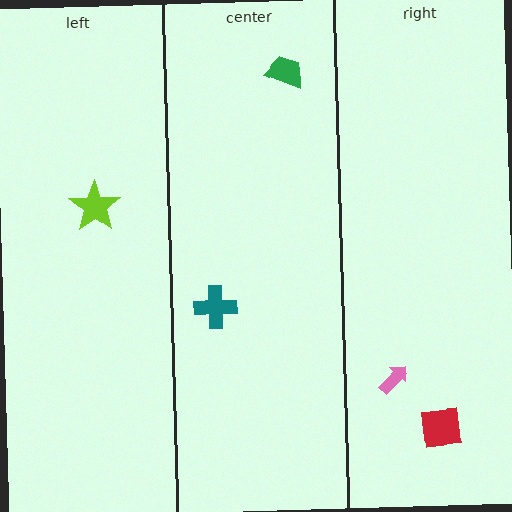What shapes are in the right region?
The red square, the pink arrow.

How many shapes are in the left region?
1.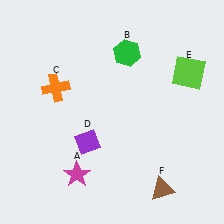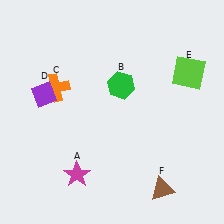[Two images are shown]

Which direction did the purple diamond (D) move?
The purple diamond (D) moved up.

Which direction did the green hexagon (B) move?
The green hexagon (B) moved down.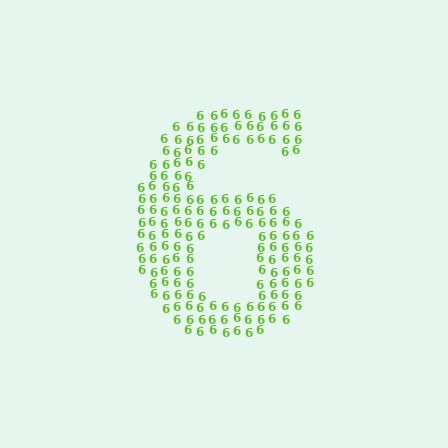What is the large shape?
The large shape is the digit 6.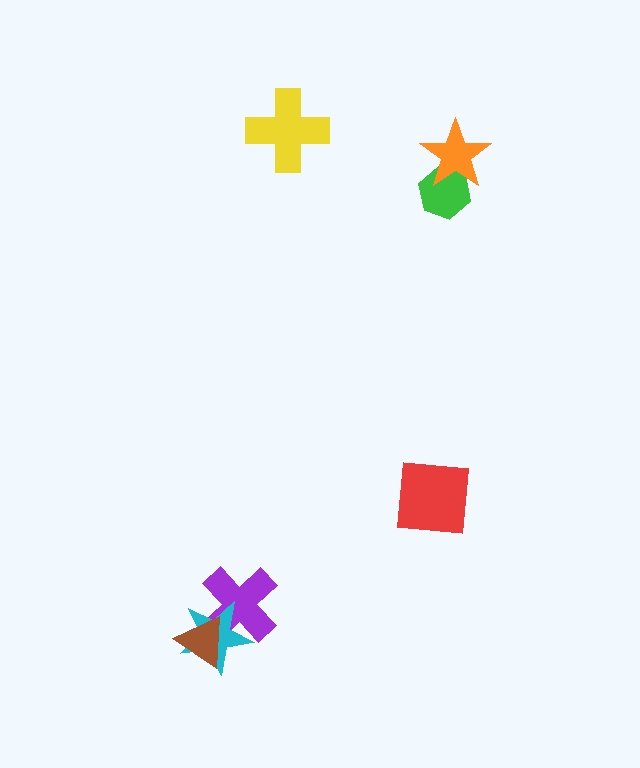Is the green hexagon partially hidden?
Yes, it is partially covered by another shape.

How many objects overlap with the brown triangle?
2 objects overlap with the brown triangle.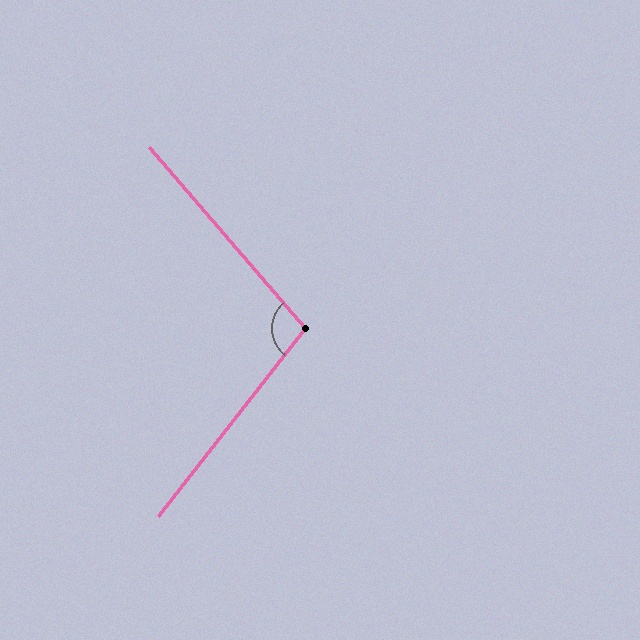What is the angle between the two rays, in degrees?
Approximately 101 degrees.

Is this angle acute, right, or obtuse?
It is obtuse.